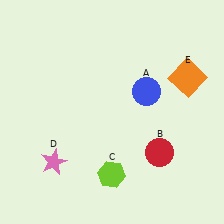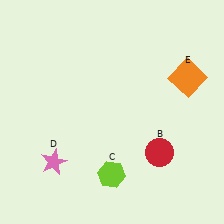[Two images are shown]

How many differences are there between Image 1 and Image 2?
There is 1 difference between the two images.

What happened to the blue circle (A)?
The blue circle (A) was removed in Image 2. It was in the top-right area of Image 1.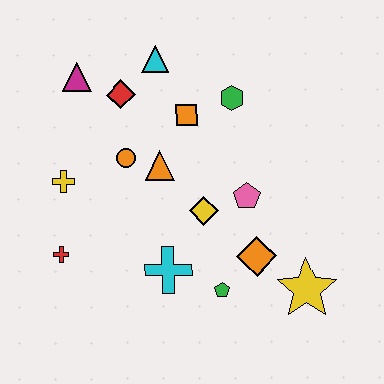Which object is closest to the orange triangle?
The orange circle is closest to the orange triangle.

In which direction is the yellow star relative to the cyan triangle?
The yellow star is below the cyan triangle.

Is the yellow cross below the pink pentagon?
No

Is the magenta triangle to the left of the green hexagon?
Yes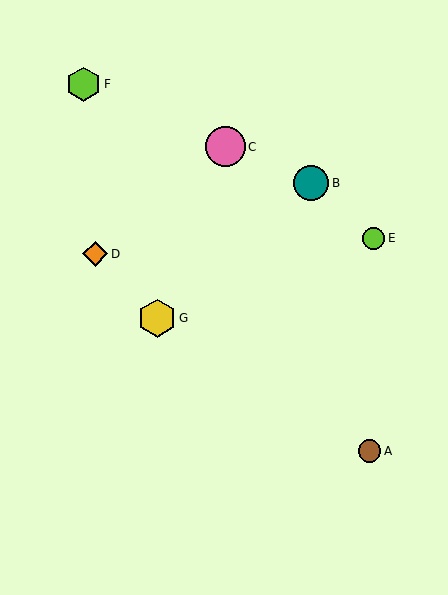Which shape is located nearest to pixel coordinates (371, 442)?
The brown circle (labeled A) at (369, 451) is nearest to that location.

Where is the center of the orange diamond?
The center of the orange diamond is at (95, 254).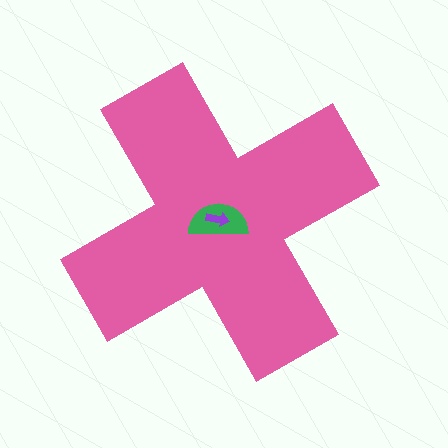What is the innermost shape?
The purple arrow.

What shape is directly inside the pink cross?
The green semicircle.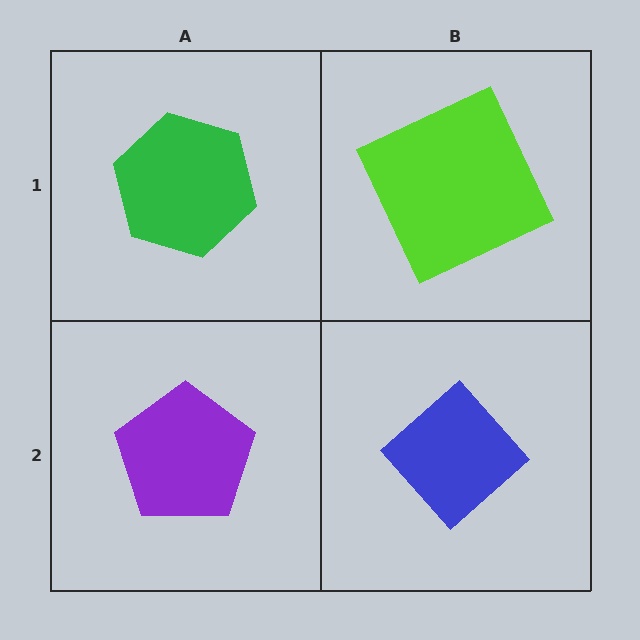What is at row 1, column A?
A green hexagon.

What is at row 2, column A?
A purple pentagon.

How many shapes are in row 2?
2 shapes.